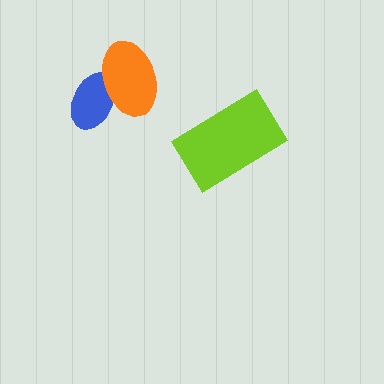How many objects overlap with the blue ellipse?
1 object overlaps with the blue ellipse.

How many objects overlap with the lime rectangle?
0 objects overlap with the lime rectangle.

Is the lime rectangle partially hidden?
No, no other shape covers it.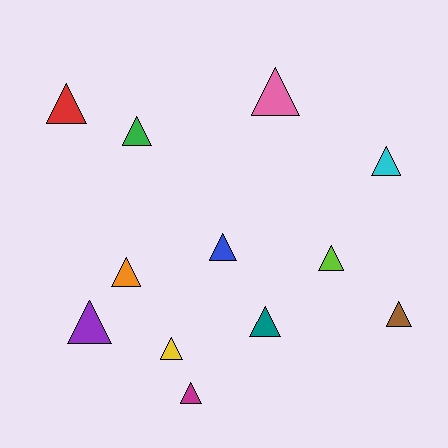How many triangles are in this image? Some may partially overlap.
There are 12 triangles.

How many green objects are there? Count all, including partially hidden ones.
There is 1 green object.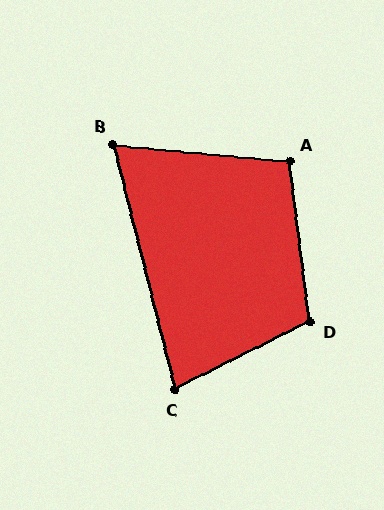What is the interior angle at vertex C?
Approximately 78 degrees (acute).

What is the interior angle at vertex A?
Approximately 102 degrees (obtuse).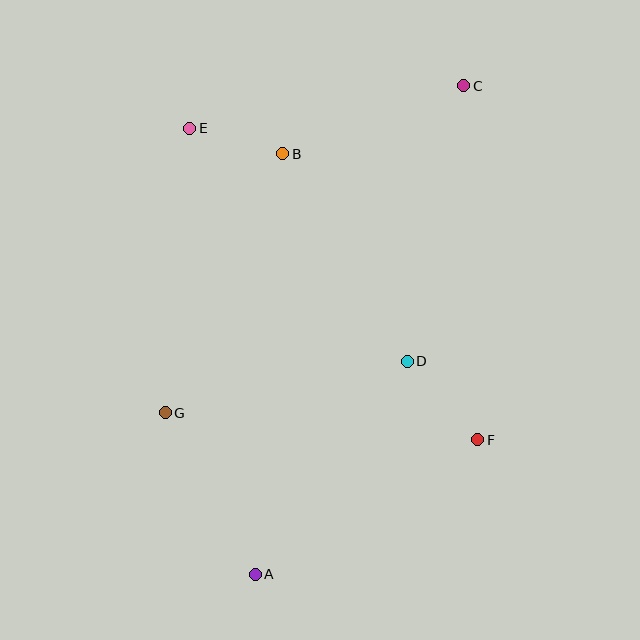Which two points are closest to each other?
Points B and E are closest to each other.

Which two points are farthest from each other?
Points A and C are farthest from each other.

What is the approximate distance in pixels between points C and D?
The distance between C and D is approximately 281 pixels.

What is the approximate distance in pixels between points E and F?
The distance between E and F is approximately 424 pixels.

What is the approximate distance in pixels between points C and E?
The distance between C and E is approximately 277 pixels.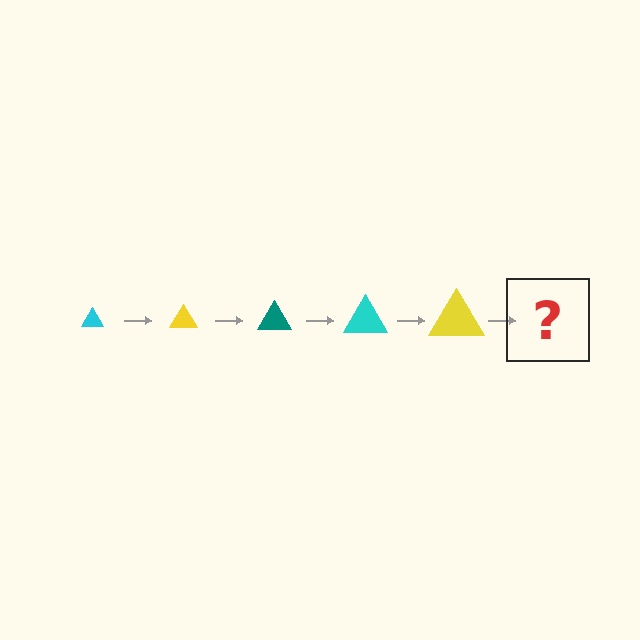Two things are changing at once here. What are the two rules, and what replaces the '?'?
The two rules are that the triangle grows larger each step and the color cycles through cyan, yellow, and teal. The '?' should be a teal triangle, larger than the previous one.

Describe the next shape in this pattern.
It should be a teal triangle, larger than the previous one.